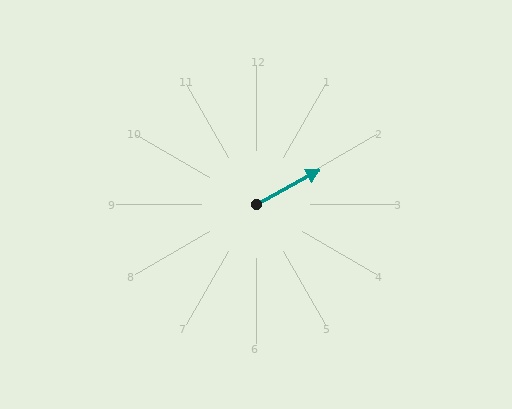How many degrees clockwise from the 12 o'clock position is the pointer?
Approximately 62 degrees.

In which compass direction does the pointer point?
Northeast.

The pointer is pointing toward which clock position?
Roughly 2 o'clock.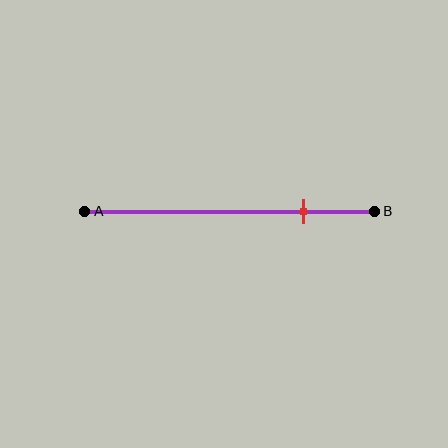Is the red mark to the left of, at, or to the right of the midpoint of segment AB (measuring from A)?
The red mark is to the right of the midpoint of segment AB.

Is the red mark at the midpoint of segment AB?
No, the mark is at about 75% from A, not at the 50% midpoint.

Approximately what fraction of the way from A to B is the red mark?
The red mark is approximately 75% of the way from A to B.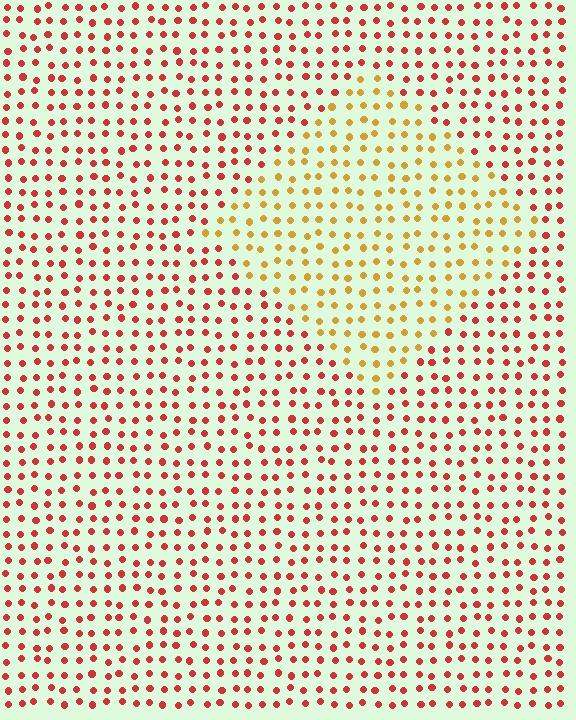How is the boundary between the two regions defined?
The boundary is defined purely by a slight shift in hue (about 44 degrees). Spacing, size, and orientation are identical on both sides.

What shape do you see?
I see a diamond.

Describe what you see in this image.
The image is filled with small red elements in a uniform arrangement. A diamond-shaped region is visible where the elements are tinted to a slightly different hue, forming a subtle color boundary.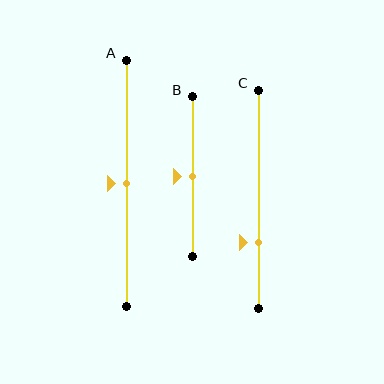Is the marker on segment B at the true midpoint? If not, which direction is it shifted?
Yes, the marker on segment B is at the true midpoint.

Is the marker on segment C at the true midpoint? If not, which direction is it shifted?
No, the marker on segment C is shifted downward by about 20% of the segment length.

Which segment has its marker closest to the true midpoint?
Segment A has its marker closest to the true midpoint.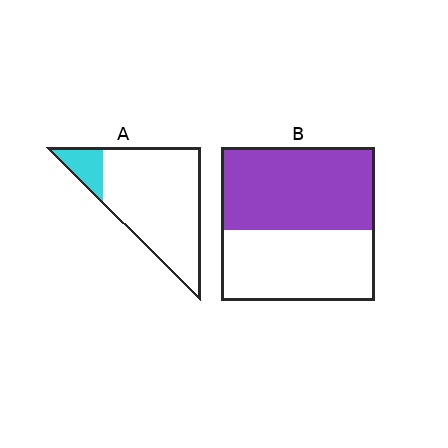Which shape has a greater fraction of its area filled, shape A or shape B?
Shape B.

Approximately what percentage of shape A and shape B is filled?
A is approximately 15% and B is approximately 55%.